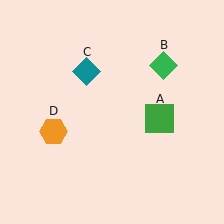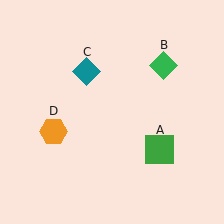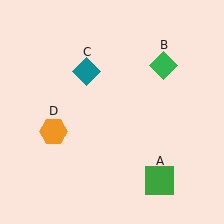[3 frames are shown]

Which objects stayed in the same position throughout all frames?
Green diamond (object B) and teal diamond (object C) and orange hexagon (object D) remained stationary.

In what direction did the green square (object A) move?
The green square (object A) moved down.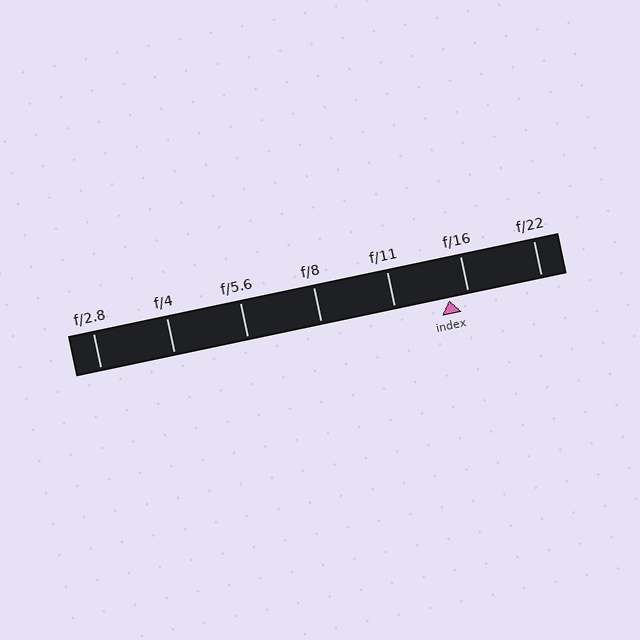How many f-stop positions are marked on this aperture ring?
There are 7 f-stop positions marked.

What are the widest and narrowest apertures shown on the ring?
The widest aperture shown is f/2.8 and the narrowest is f/22.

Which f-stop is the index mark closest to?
The index mark is closest to f/16.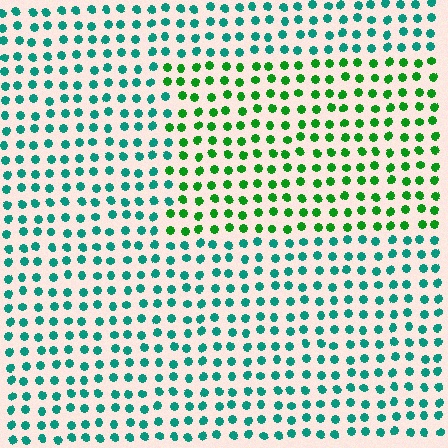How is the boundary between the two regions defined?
The boundary is defined purely by a slight shift in hue (about 44 degrees). Spacing, size, and orientation are identical on both sides.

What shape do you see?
I see a rectangle.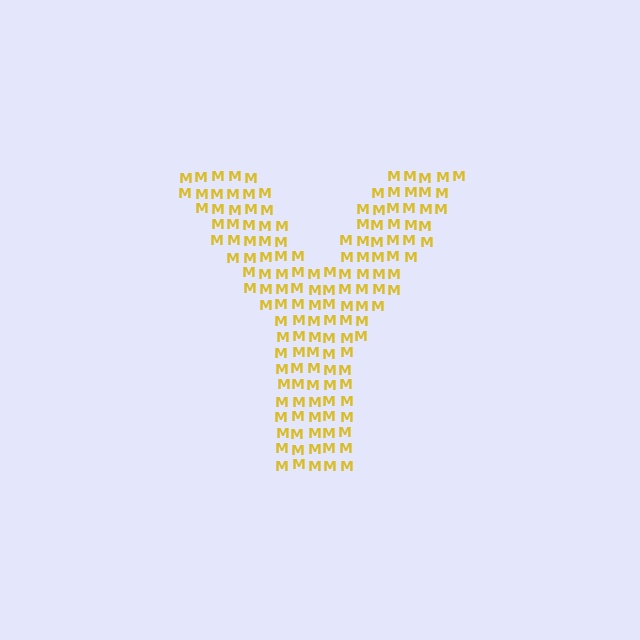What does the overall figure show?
The overall figure shows the letter Y.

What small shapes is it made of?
It is made of small letter M's.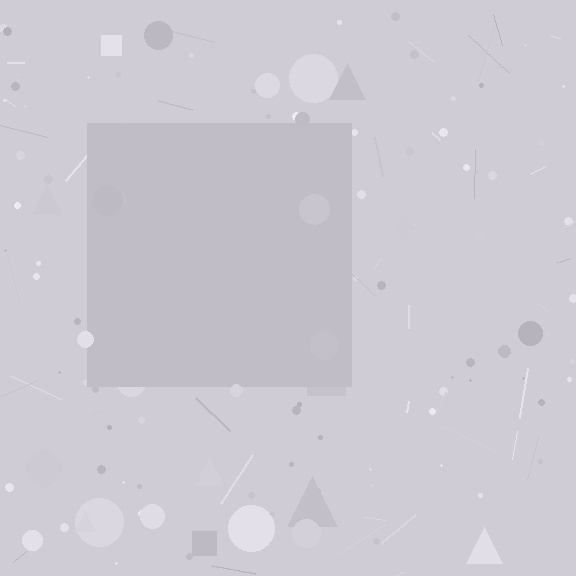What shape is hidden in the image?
A square is hidden in the image.